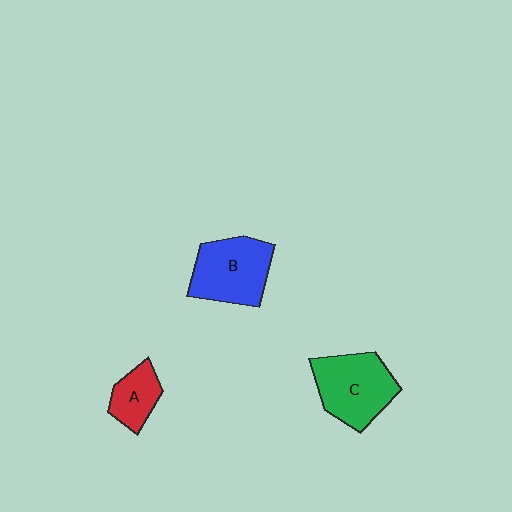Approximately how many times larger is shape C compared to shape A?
Approximately 2.0 times.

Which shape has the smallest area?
Shape A (red).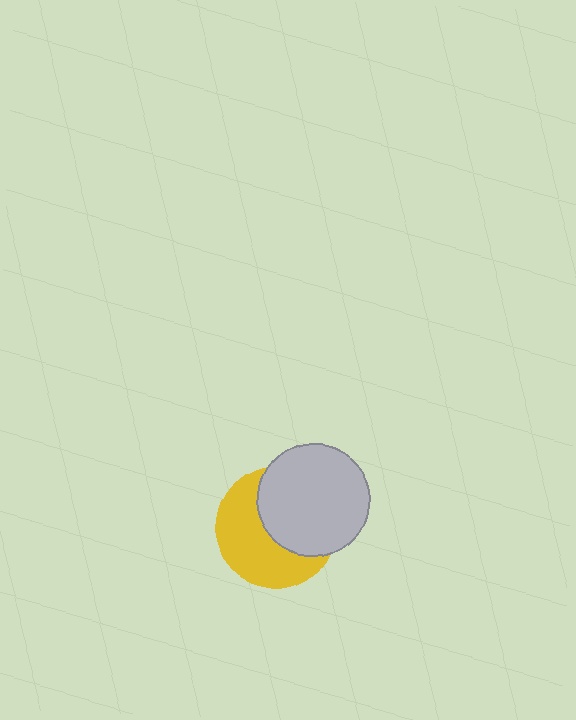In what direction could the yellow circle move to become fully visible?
The yellow circle could move toward the lower-left. That would shift it out from behind the light gray circle entirely.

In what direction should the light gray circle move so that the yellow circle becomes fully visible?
The light gray circle should move toward the upper-right. That is the shortest direction to clear the overlap and leave the yellow circle fully visible.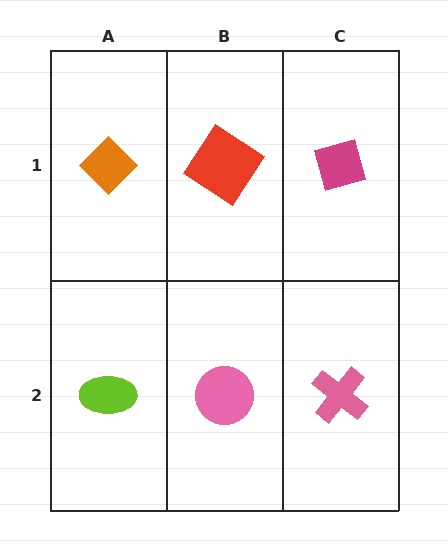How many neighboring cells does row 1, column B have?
3.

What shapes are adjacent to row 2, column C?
A magenta square (row 1, column C), a pink circle (row 2, column B).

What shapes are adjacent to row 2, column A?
An orange diamond (row 1, column A), a pink circle (row 2, column B).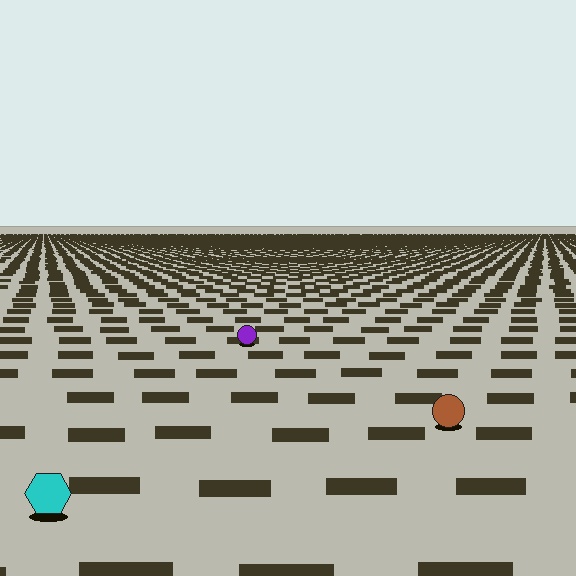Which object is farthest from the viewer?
The purple circle is farthest from the viewer. It appears smaller and the ground texture around it is denser.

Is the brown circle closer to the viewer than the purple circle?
Yes. The brown circle is closer — you can tell from the texture gradient: the ground texture is coarser near it.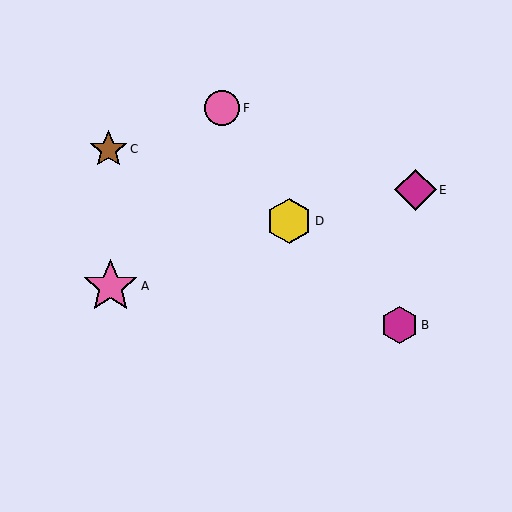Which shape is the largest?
The pink star (labeled A) is the largest.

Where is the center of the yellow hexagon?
The center of the yellow hexagon is at (289, 221).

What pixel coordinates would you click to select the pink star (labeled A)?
Click at (110, 286) to select the pink star A.